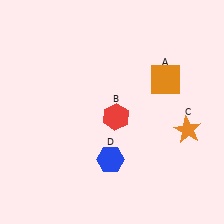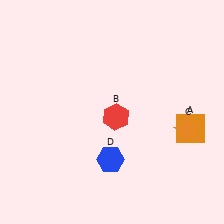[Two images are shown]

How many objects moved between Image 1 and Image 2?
1 object moved between the two images.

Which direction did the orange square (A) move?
The orange square (A) moved down.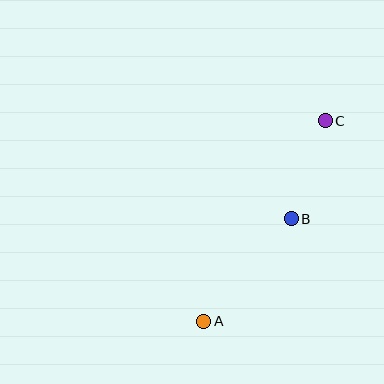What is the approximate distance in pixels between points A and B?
The distance between A and B is approximately 135 pixels.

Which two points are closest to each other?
Points B and C are closest to each other.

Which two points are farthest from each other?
Points A and C are farthest from each other.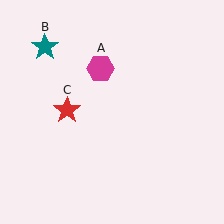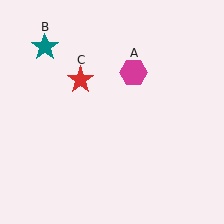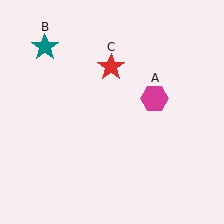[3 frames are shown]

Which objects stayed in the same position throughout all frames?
Teal star (object B) remained stationary.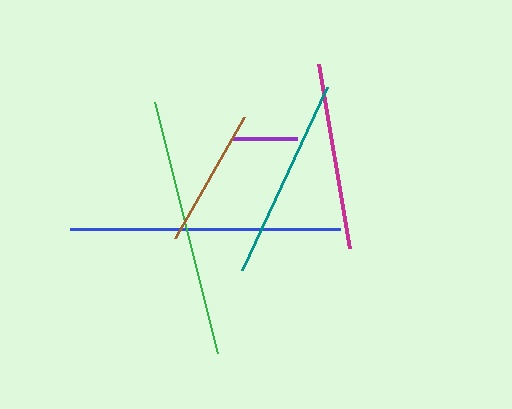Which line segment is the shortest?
The purple line is the shortest at approximately 65 pixels.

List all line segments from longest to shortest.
From longest to shortest: blue, green, teal, magenta, brown, purple.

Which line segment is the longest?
The blue line is the longest at approximately 270 pixels.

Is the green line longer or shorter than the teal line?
The green line is longer than the teal line.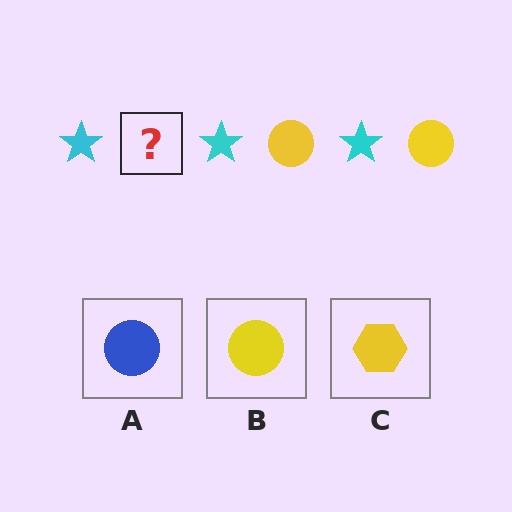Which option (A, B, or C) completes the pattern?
B.